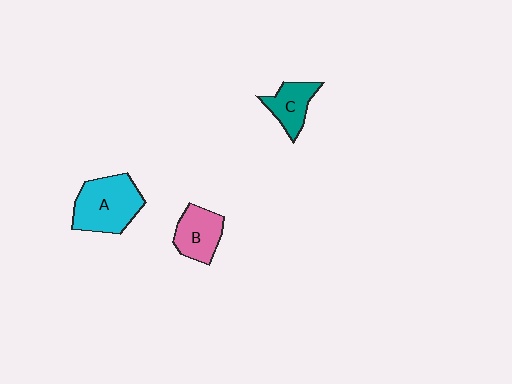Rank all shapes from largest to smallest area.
From largest to smallest: A (cyan), B (pink), C (teal).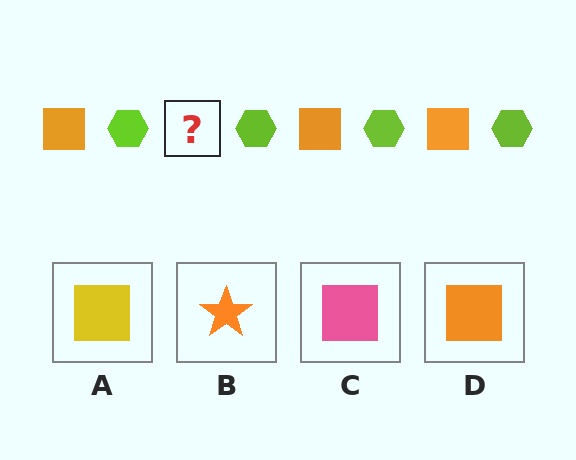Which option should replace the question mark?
Option D.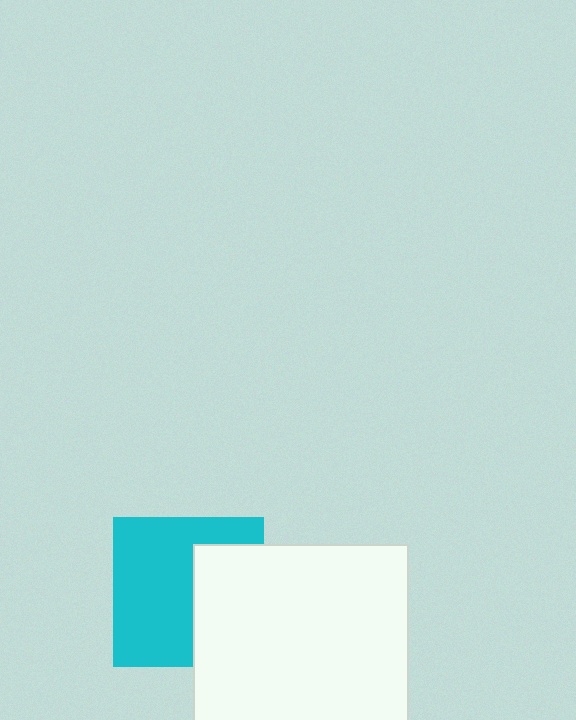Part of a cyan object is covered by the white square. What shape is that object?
It is a square.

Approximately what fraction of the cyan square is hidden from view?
Roughly 39% of the cyan square is hidden behind the white square.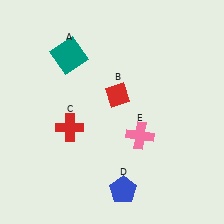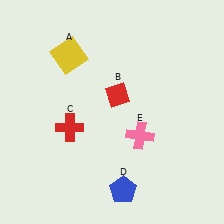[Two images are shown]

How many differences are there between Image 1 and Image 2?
There is 1 difference between the two images.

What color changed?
The square (A) changed from teal in Image 1 to yellow in Image 2.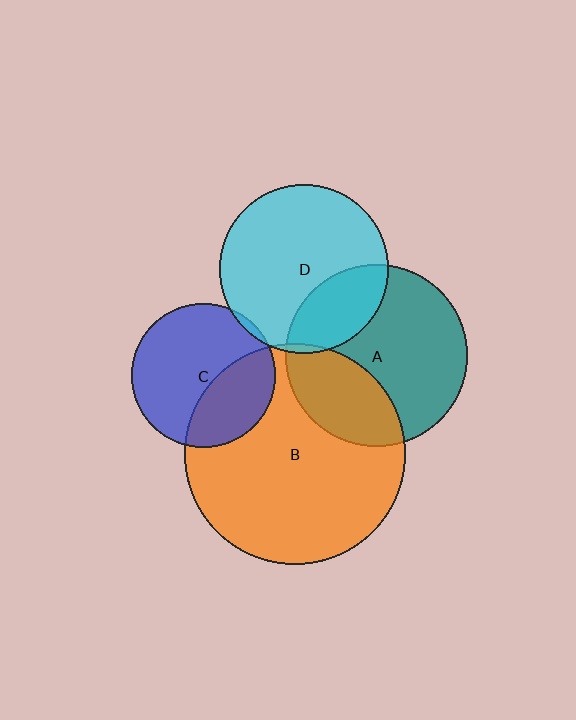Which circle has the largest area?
Circle B (orange).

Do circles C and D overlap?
Yes.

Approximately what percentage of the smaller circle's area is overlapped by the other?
Approximately 5%.